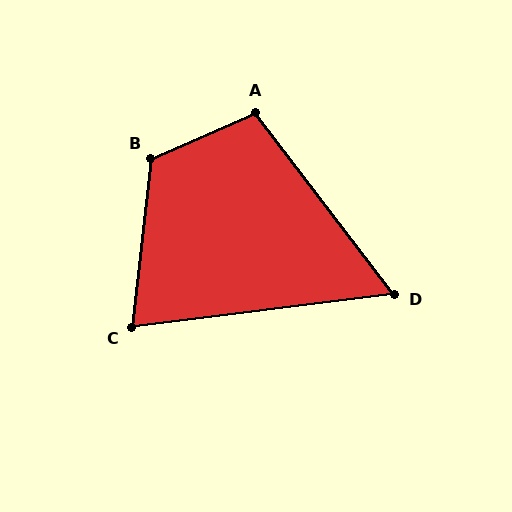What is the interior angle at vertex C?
Approximately 76 degrees (acute).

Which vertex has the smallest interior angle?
D, at approximately 60 degrees.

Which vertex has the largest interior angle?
B, at approximately 120 degrees.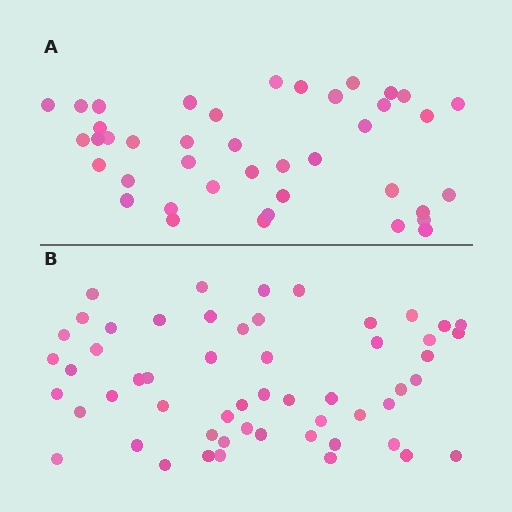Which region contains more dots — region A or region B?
Region B (the bottom region) has more dots.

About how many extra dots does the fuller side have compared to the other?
Region B has approximately 15 more dots than region A.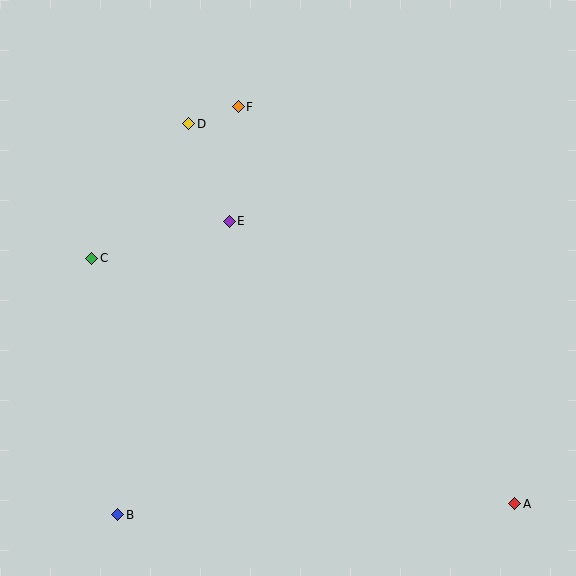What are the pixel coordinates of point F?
Point F is at (238, 107).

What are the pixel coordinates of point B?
Point B is at (118, 515).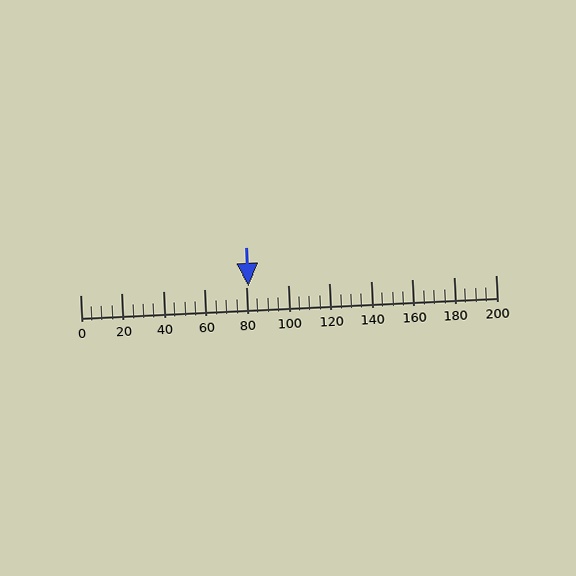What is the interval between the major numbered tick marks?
The major tick marks are spaced 20 units apart.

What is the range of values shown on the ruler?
The ruler shows values from 0 to 200.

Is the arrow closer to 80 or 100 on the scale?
The arrow is closer to 80.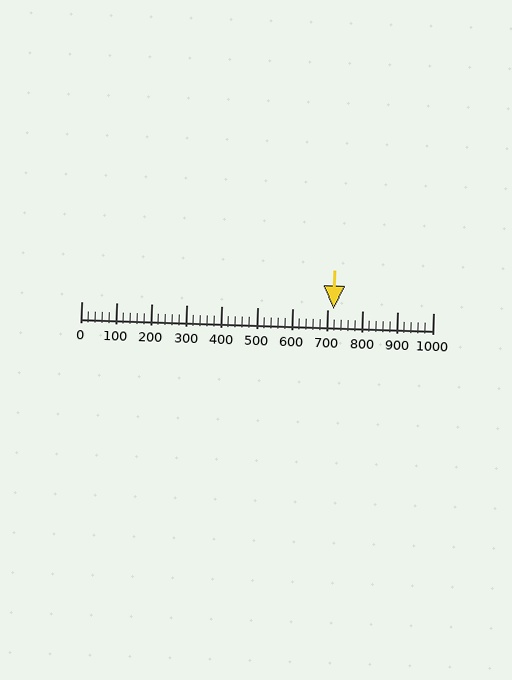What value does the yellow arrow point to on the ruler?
The yellow arrow points to approximately 717.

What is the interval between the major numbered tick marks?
The major tick marks are spaced 100 units apart.